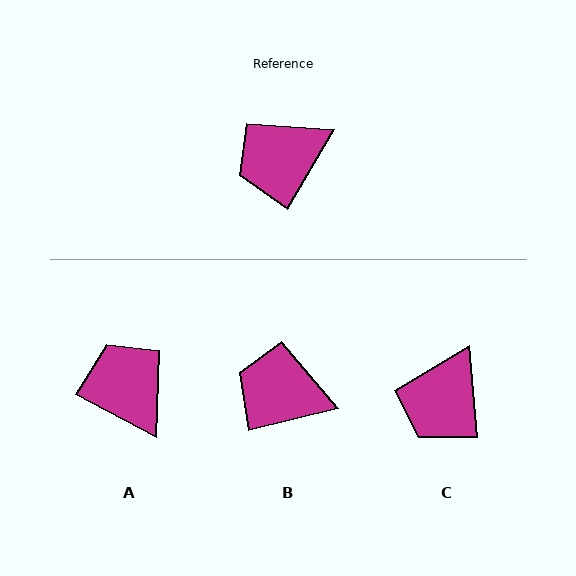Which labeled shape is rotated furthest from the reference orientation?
A, about 88 degrees away.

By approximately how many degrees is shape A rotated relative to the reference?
Approximately 88 degrees clockwise.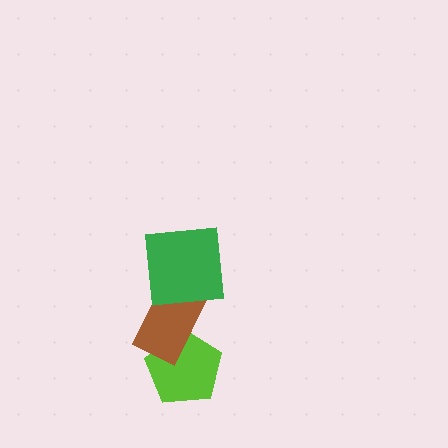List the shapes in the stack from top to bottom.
From top to bottom: the green square, the brown rectangle, the lime pentagon.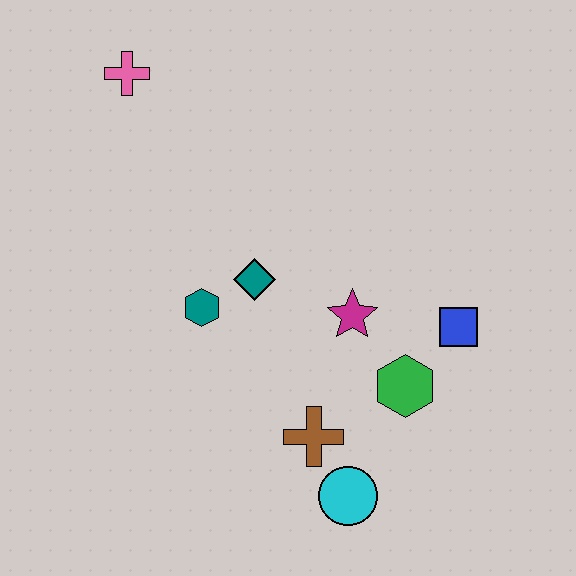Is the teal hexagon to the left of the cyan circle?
Yes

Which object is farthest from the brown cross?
The pink cross is farthest from the brown cross.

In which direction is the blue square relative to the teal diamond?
The blue square is to the right of the teal diamond.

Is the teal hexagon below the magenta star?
No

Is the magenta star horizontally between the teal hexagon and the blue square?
Yes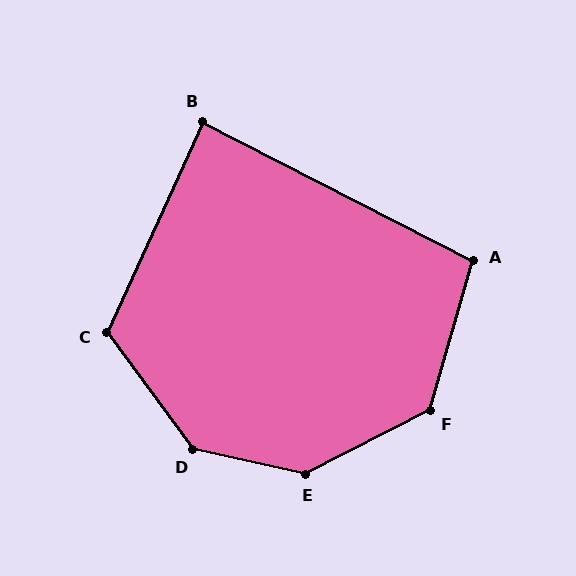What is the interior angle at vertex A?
Approximately 101 degrees (obtuse).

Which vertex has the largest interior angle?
E, at approximately 140 degrees.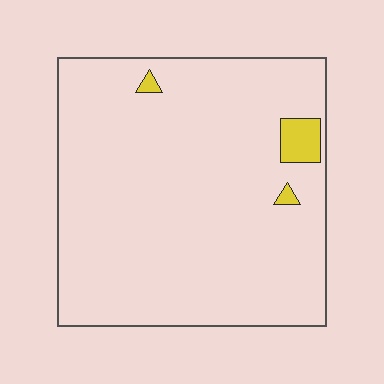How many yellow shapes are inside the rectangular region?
3.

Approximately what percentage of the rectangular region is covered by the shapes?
Approximately 5%.